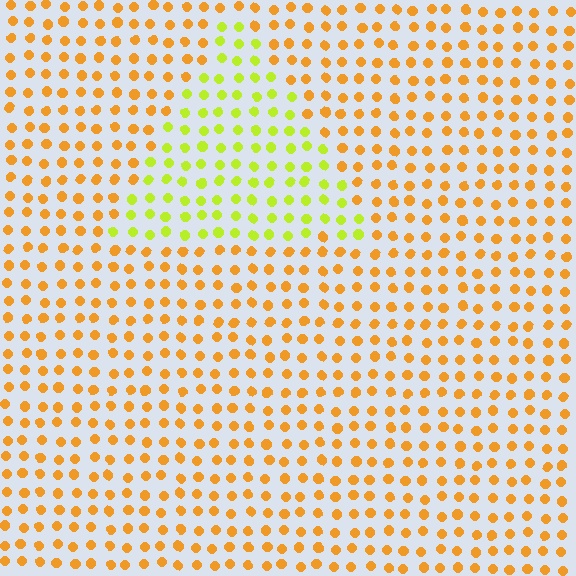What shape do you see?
I see a triangle.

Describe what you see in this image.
The image is filled with small orange elements in a uniform arrangement. A triangle-shaped region is visible where the elements are tinted to a slightly different hue, forming a subtle color boundary.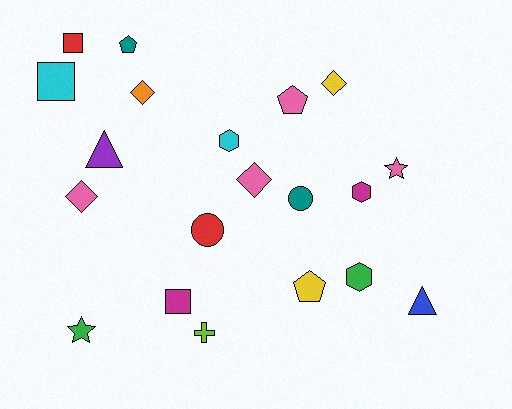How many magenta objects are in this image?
There are 2 magenta objects.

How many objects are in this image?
There are 20 objects.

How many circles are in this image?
There are 2 circles.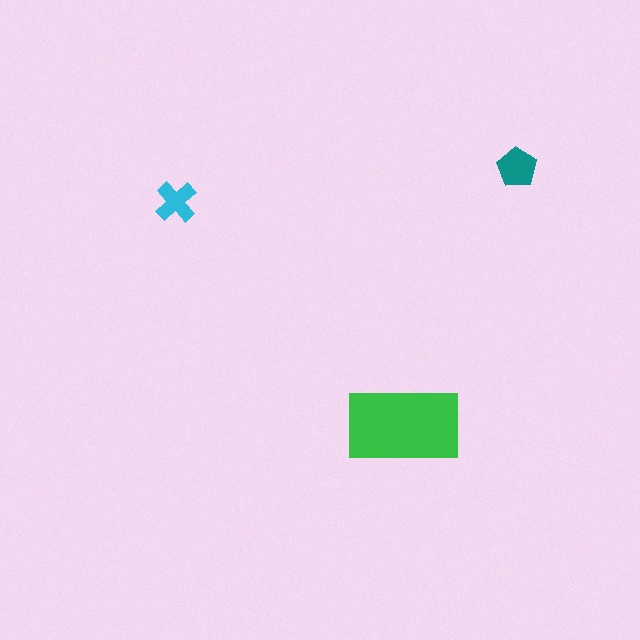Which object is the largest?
The green rectangle.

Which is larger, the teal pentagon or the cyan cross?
The teal pentagon.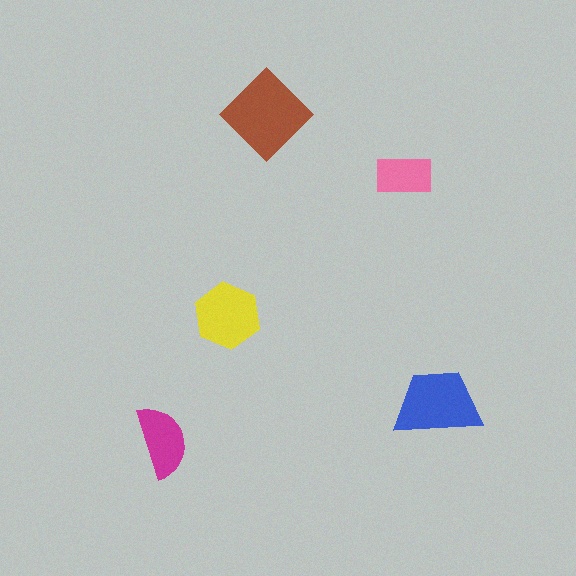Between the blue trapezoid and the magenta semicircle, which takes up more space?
The blue trapezoid.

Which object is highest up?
The brown diamond is topmost.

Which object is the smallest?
The pink rectangle.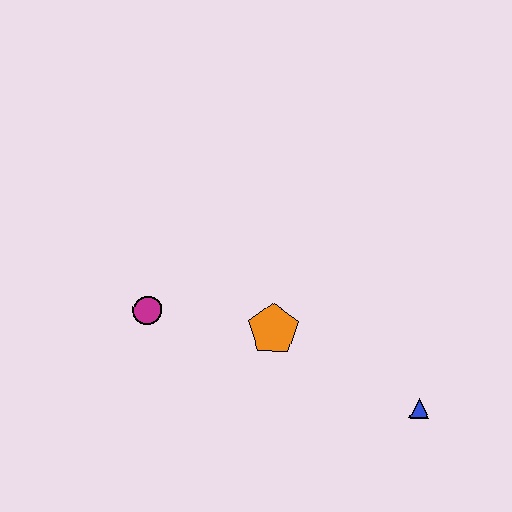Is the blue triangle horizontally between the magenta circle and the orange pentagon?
No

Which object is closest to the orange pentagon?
The magenta circle is closest to the orange pentagon.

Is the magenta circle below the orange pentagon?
No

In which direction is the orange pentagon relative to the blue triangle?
The orange pentagon is to the left of the blue triangle.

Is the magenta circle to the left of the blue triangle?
Yes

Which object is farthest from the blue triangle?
The magenta circle is farthest from the blue triangle.